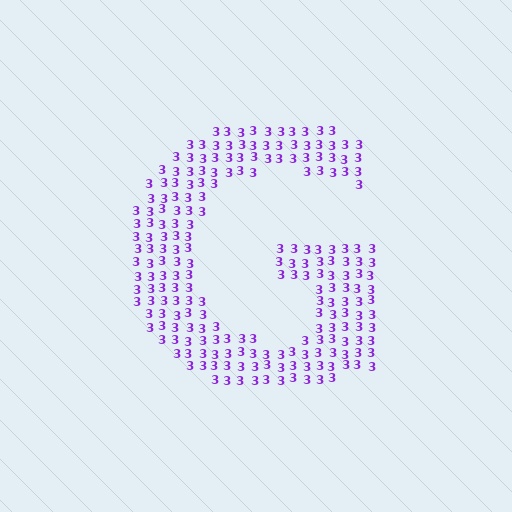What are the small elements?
The small elements are digit 3's.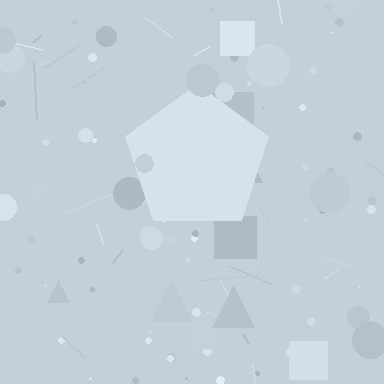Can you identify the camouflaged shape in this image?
The camouflaged shape is a pentagon.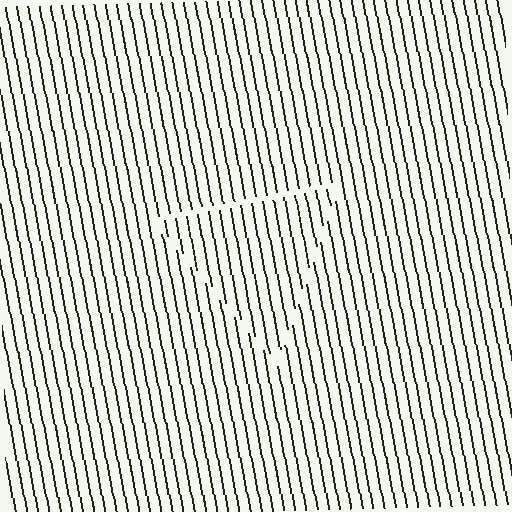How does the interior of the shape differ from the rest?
The interior of the shape contains the same grating, shifted by half a period — the contour is defined by the phase discontinuity where line-ends from the inner and outer gratings abut.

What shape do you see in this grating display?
An illusory triangle. The interior of the shape contains the same grating, shifted by half a period — the contour is defined by the phase discontinuity where line-ends from the inner and outer gratings abut.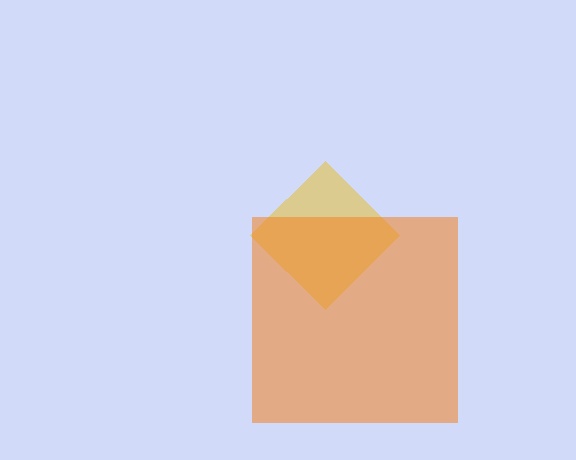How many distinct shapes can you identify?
There are 2 distinct shapes: a yellow diamond, an orange square.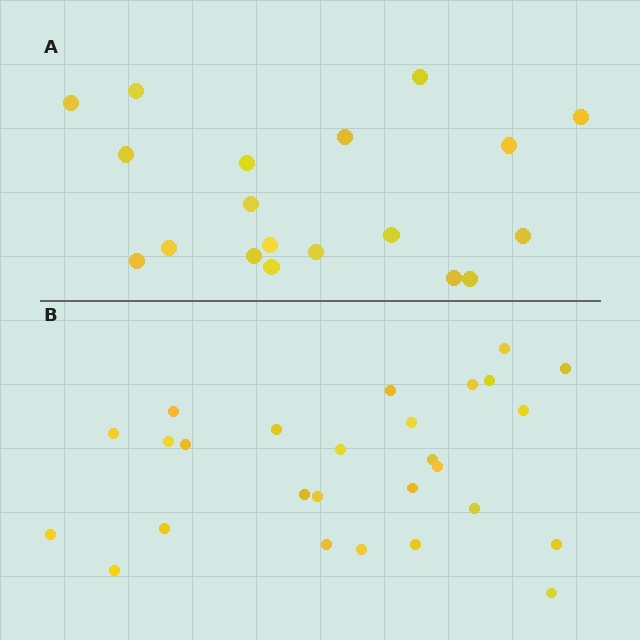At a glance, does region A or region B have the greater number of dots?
Region B (the bottom region) has more dots.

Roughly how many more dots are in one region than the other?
Region B has roughly 8 or so more dots than region A.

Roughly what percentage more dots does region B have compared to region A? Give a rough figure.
About 40% more.